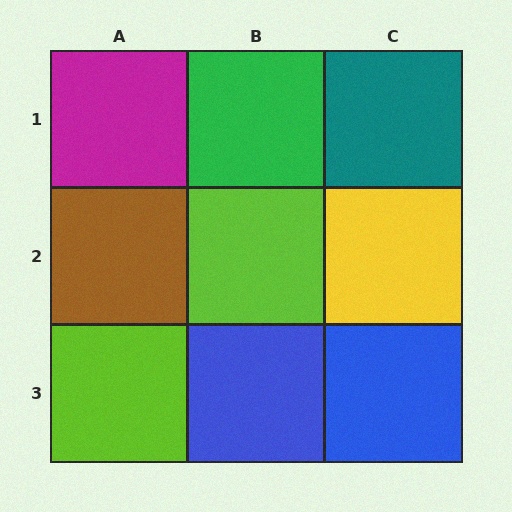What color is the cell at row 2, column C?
Yellow.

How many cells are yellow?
1 cell is yellow.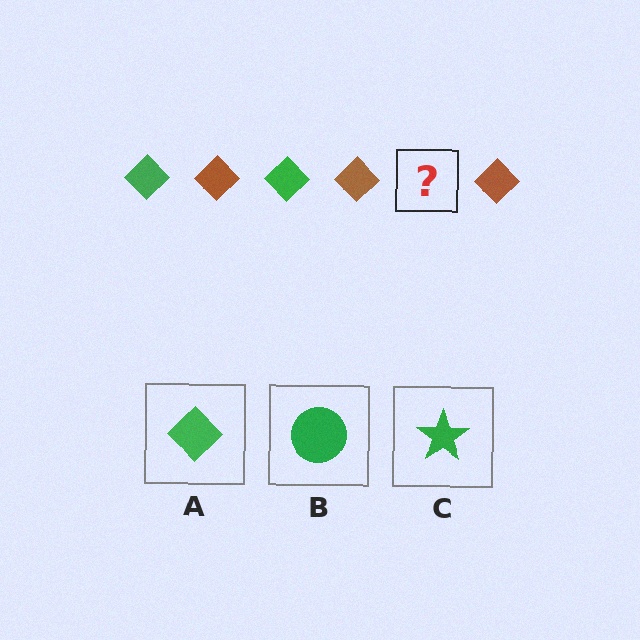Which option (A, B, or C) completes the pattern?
A.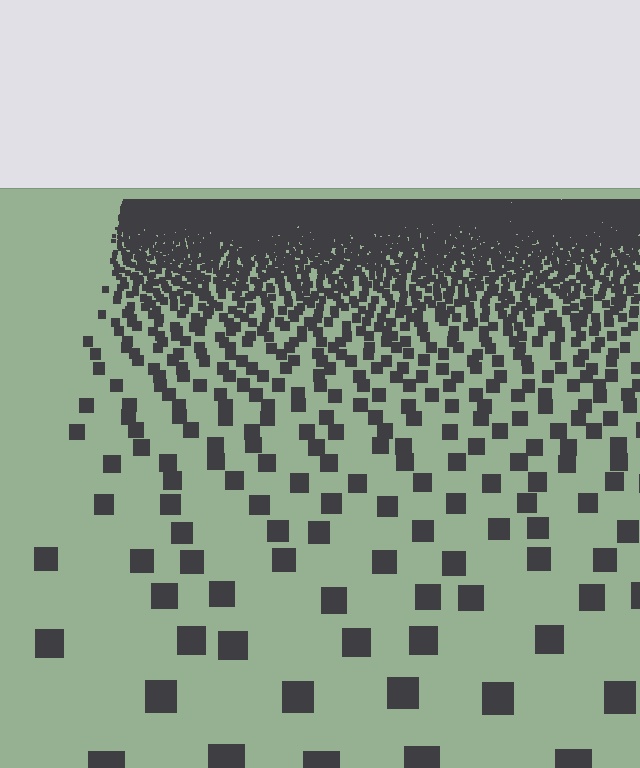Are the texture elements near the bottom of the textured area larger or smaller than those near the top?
Larger. Near the bottom, elements are closer to the viewer and appear at a bigger on-screen size.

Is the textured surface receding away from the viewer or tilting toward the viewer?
The surface is receding away from the viewer. Texture elements get smaller and denser toward the top.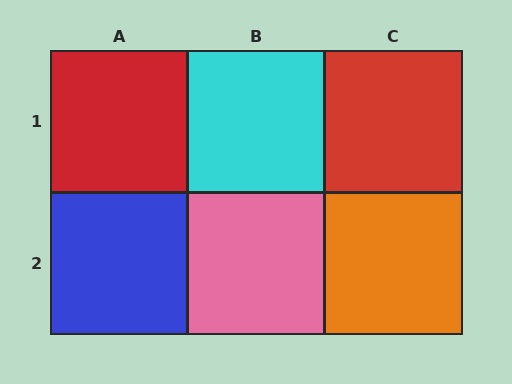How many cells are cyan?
1 cell is cyan.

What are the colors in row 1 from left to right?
Red, cyan, red.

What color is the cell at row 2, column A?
Blue.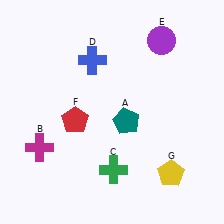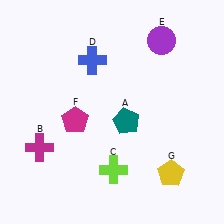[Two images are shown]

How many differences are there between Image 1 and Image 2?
There are 2 differences between the two images.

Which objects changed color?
C changed from green to lime. F changed from red to magenta.